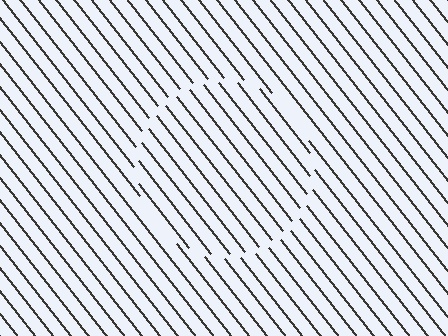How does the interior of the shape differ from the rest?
The interior of the shape contains the same grating, shifted by half a period — the contour is defined by the phase discontinuity where line-ends from the inner and outer gratings abut.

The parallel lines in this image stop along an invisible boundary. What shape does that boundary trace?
An illusory circle. The interior of the shape contains the same grating, shifted by half a period — the contour is defined by the phase discontinuity where line-ends from the inner and outer gratings abut.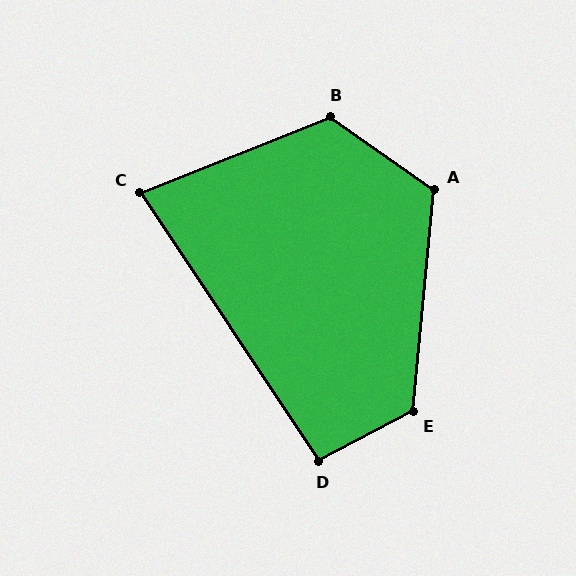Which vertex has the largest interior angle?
B, at approximately 123 degrees.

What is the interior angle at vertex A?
Approximately 120 degrees (obtuse).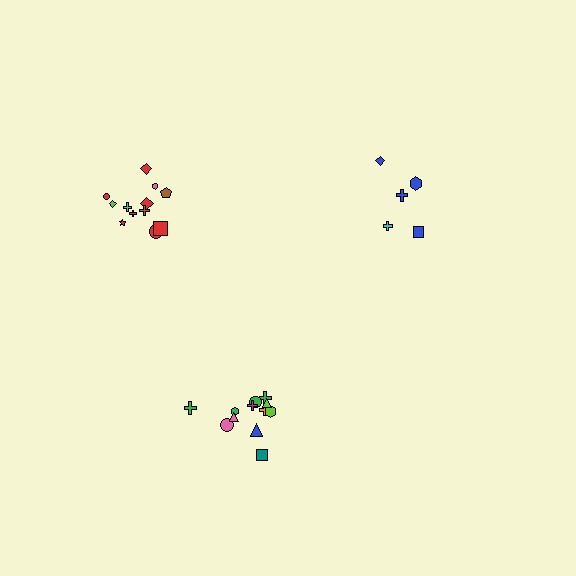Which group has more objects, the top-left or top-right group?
The top-left group.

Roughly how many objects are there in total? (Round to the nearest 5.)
Roughly 30 objects in total.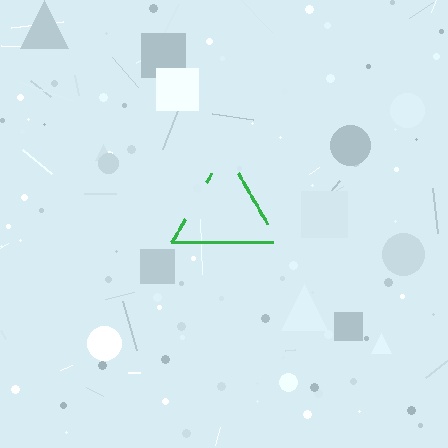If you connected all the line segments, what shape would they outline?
They would outline a triangle.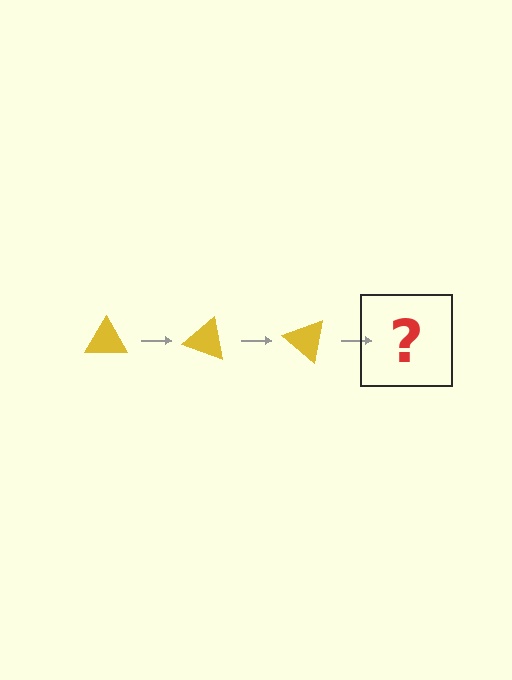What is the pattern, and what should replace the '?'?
The pattern is that the triangle rotates 20 degrees each step. The '?' should be a yellow triangle rotated 60 degrees.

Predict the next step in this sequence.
The next step is a yellow triangle rotated 60 degrees.